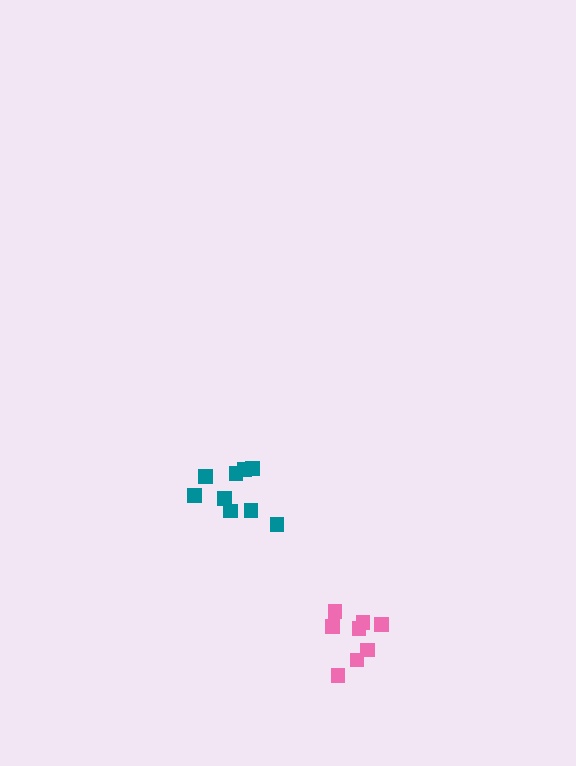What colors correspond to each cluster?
The clusters are colored: pink, teal.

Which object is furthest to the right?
The pink cluster is rightmost.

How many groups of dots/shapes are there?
There are 2 groups.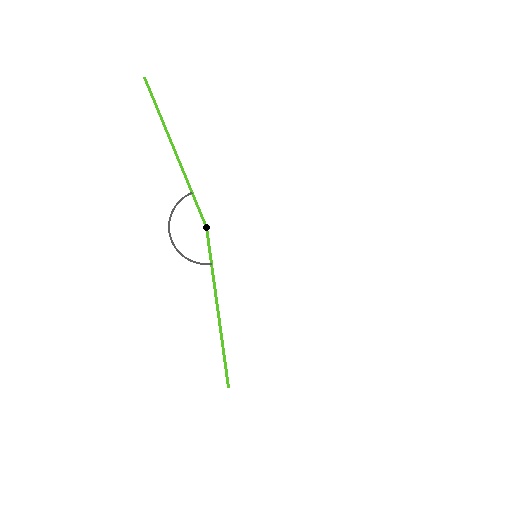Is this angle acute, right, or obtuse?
It is obtuse.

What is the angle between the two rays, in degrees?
Approximately 166 degrees.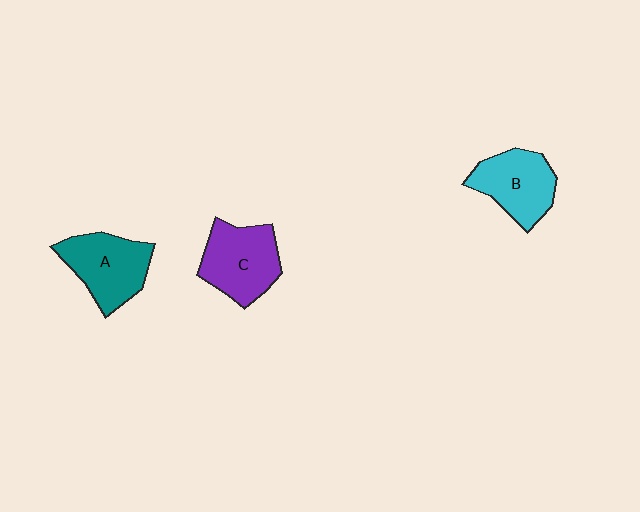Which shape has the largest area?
Shape C (purple).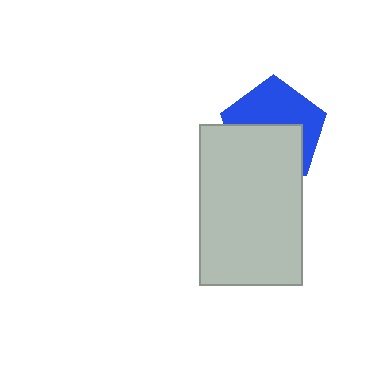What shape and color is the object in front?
The object in front is a light gray rectangle.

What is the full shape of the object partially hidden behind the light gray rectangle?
The partially hidden object is a blue pentagon.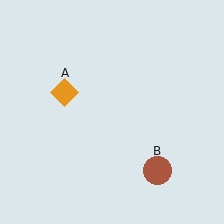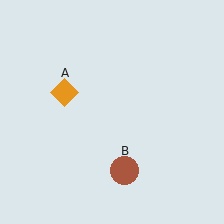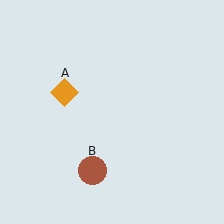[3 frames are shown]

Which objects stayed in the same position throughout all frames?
Orange diamond (object A) remained stationary.